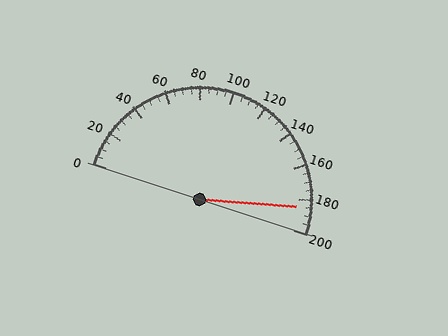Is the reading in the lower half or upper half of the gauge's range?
The reading is in the upper half of the range (0 to 200).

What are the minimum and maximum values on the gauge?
The gauge ranges from 0 to 200.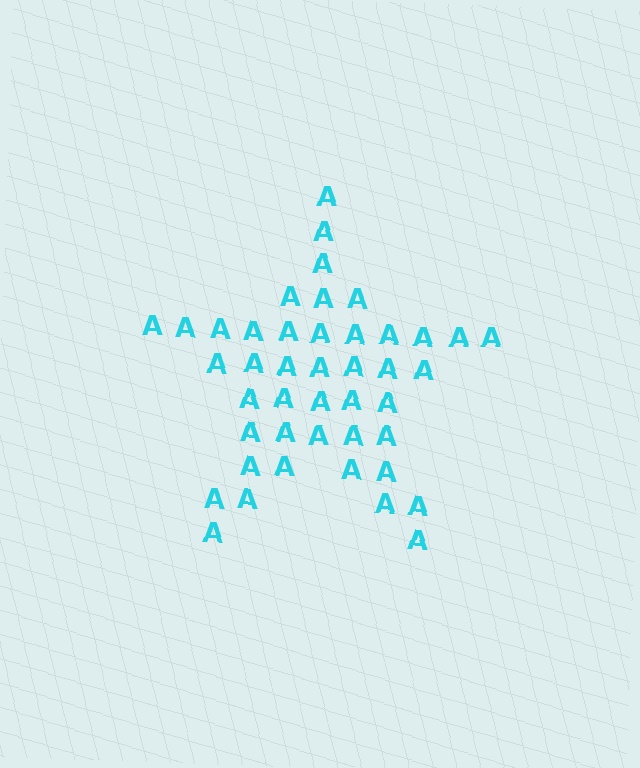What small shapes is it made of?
It is made of small letter A's.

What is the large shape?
The large shape is a star.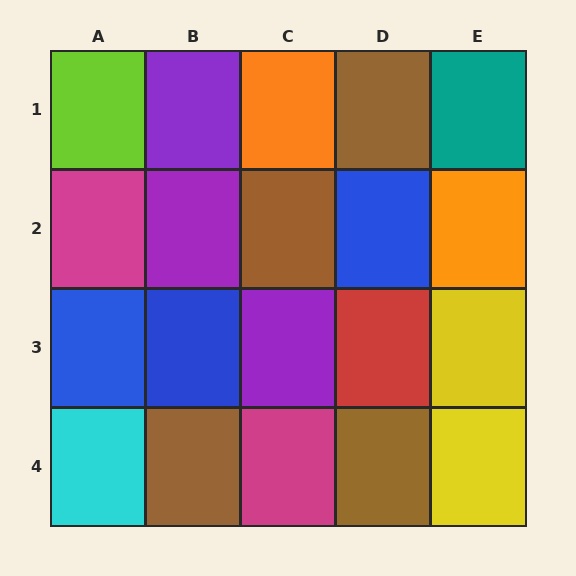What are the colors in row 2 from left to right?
Magenta, purple, brown, blue, orange.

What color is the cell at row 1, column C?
Orange.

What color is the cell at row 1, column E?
Teal.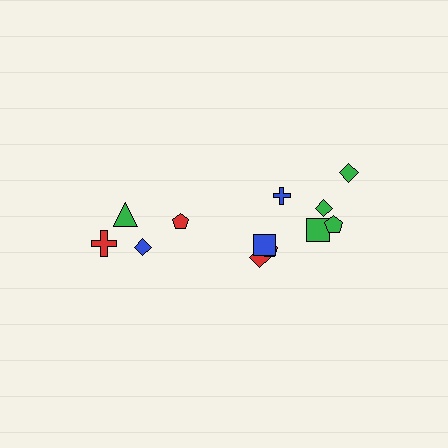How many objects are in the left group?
There are 4 objects.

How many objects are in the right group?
There are 8 objects.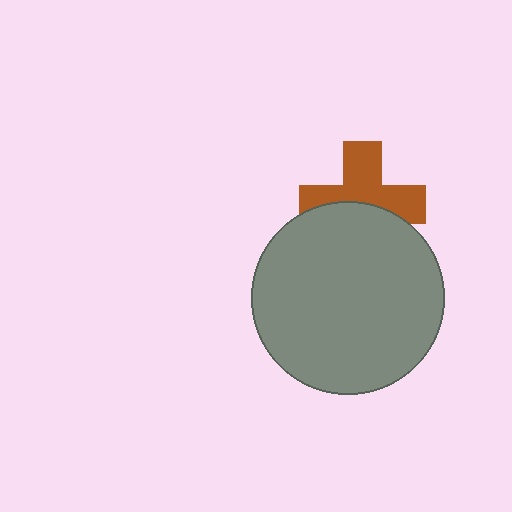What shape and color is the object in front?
The object in front is a gray circle.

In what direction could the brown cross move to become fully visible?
The brown cross could move up. That would shift it out from behind the gray circle entirely.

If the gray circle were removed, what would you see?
You would see the complete brown cross.